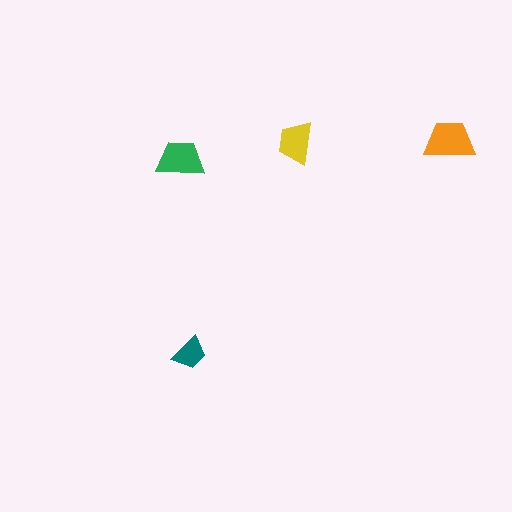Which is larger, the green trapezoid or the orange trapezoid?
The orange one.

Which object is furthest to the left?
The green trapezoid is leftmost.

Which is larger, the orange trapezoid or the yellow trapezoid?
The orange one.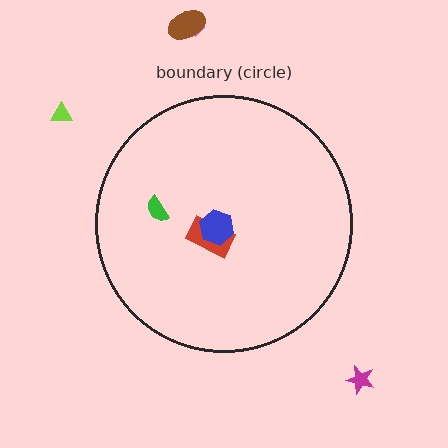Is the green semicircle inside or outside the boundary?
Inside.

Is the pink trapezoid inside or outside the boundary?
Outside.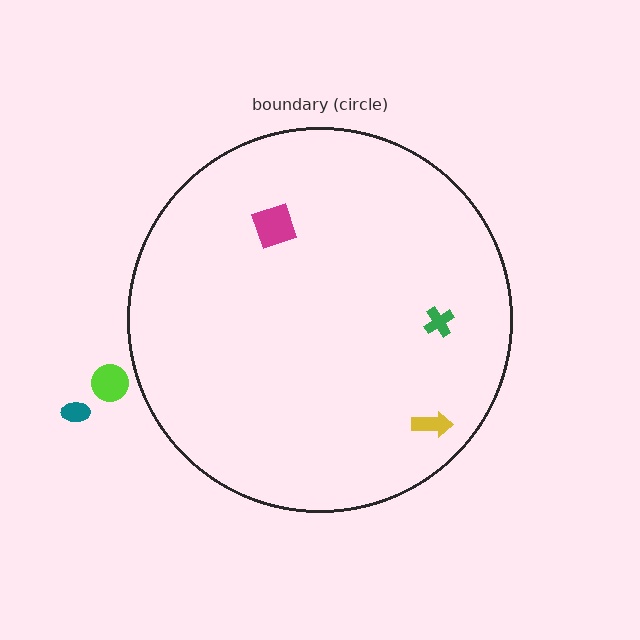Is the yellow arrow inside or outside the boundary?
Inside.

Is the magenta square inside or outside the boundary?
Inside.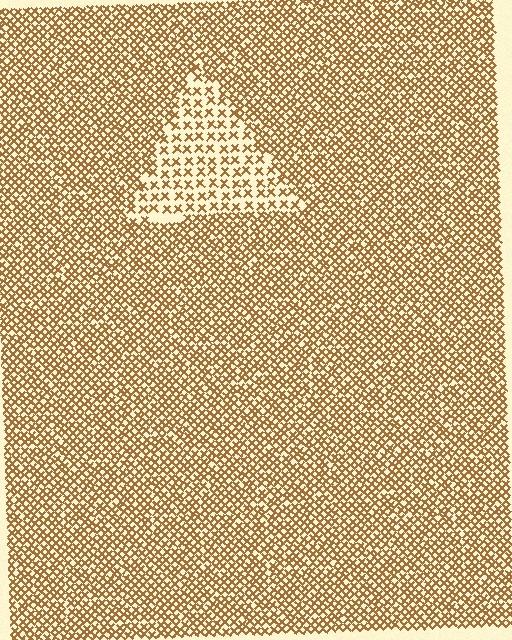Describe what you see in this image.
The image contains small brown elements arranged at two different densities. A triangle-shaped region is visible where the elements are less densely packed than the surrounding area.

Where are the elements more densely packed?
The elements are more densely packed outside the triangle boundary.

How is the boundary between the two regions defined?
The boundary is defined by a change in element density (approximately 2.1x ratio). All elements are the same color, size, and shape.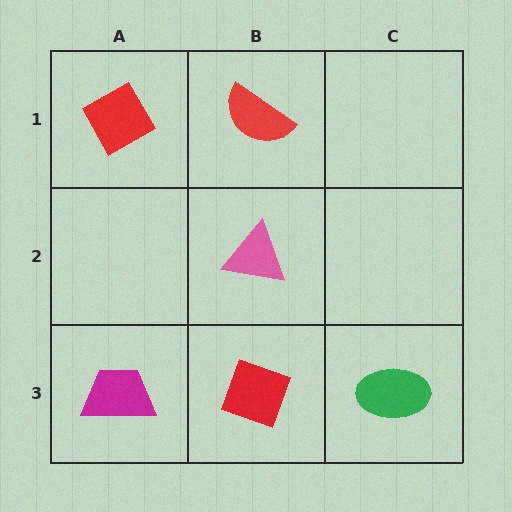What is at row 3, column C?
A green ellipse.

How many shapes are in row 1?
2 shapes.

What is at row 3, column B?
A red diamond.